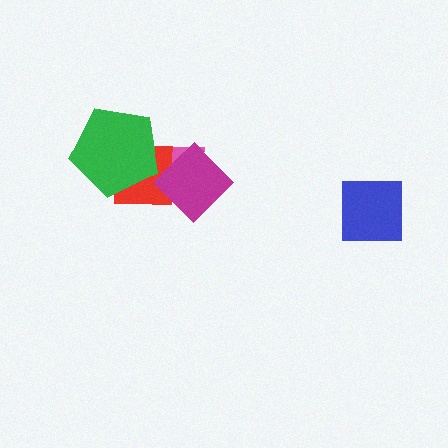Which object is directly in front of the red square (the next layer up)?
The green pentagon is directly in front of the red square.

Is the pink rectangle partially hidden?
Yes, it is partially covered by another shape.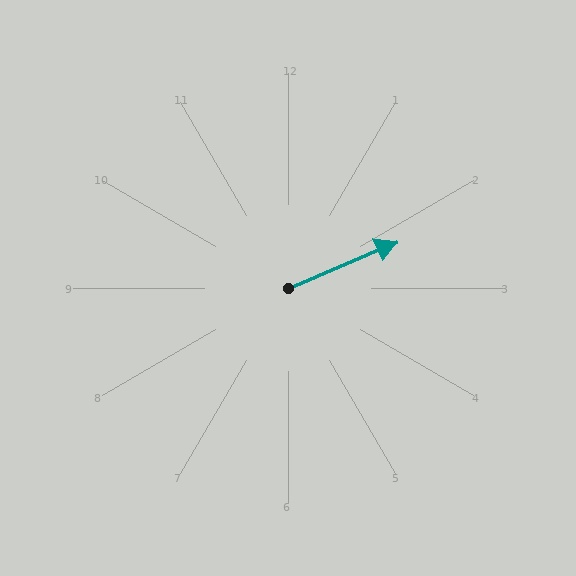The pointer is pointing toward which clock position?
Roughly 2 o'clock.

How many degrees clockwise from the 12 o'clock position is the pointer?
Approximately 67 degrees.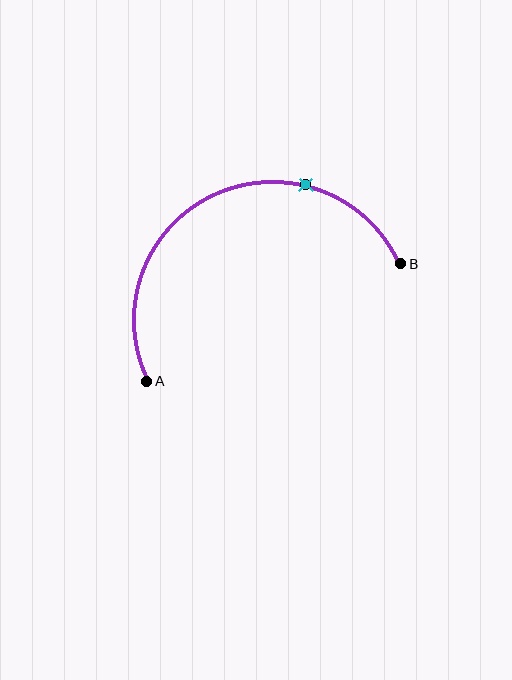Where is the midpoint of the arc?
The arc midpoint is the point on the curve farthest from the straight line joining A and B. It sits above that line.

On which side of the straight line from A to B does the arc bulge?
The arc bulges above the straight line connecting A and B.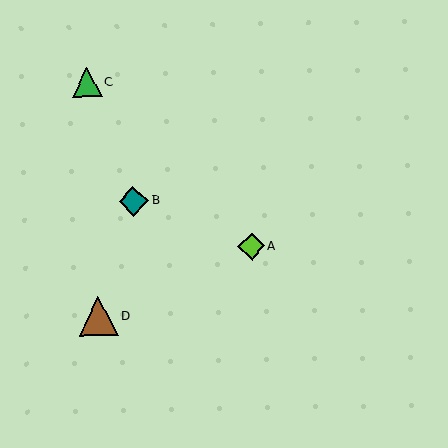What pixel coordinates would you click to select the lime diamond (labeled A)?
Click at (251, 246) to select the lime diamond A.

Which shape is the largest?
The brown triangle (labeled D) is the largest.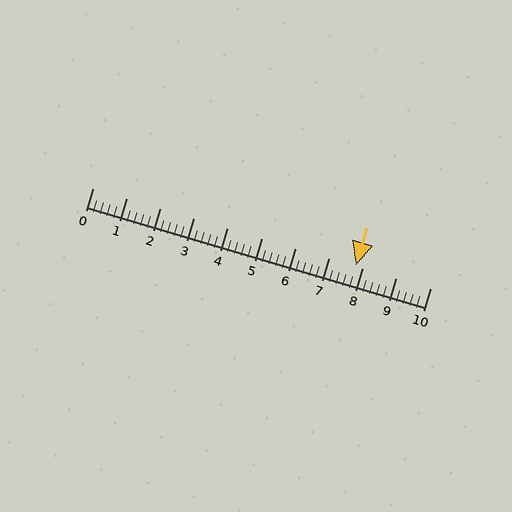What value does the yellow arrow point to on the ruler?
The yellow arrow points to approximately 7.8.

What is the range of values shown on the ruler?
The ruler shows values from 0 to 10.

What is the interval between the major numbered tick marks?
The major tick marks are spaced 1 units apart.